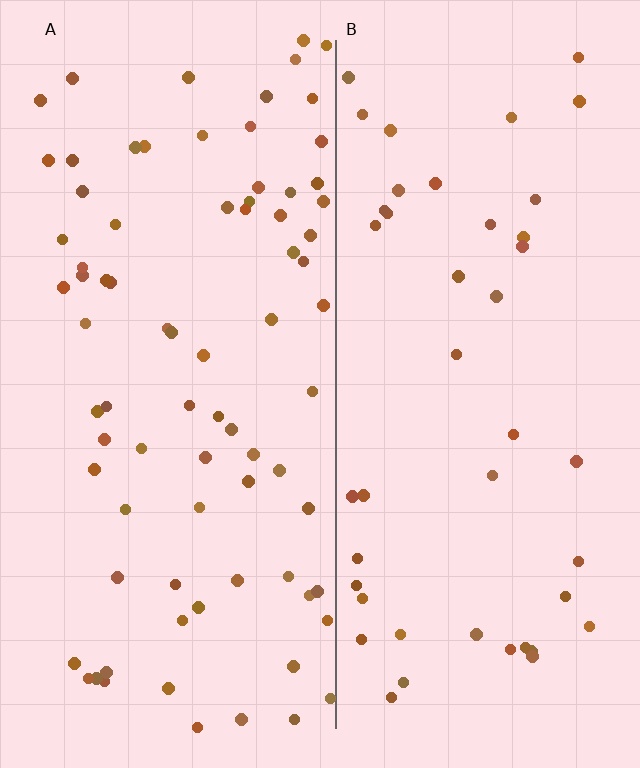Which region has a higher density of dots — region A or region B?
A (the left).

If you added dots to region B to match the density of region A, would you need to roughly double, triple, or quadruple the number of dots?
Approximately double.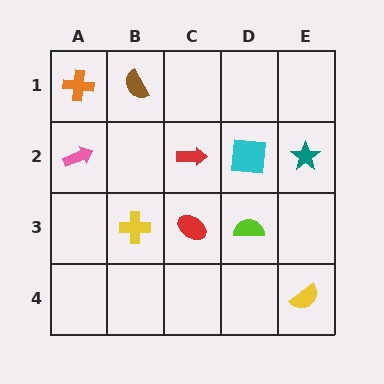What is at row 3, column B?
A yellow cross.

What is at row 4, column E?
A yellow semicircle.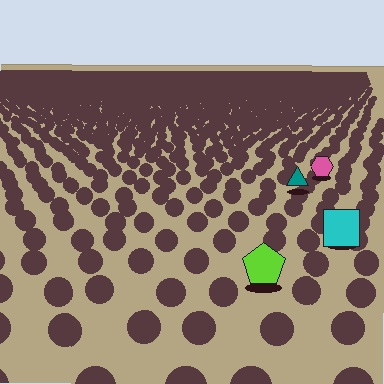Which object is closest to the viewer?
The lime pentagon is closest. The texture marks near it are larger and more spread out.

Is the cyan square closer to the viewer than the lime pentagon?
No. The lime pentagon is closer — you can tell from the texture gradient: the ground texture is coarser near it.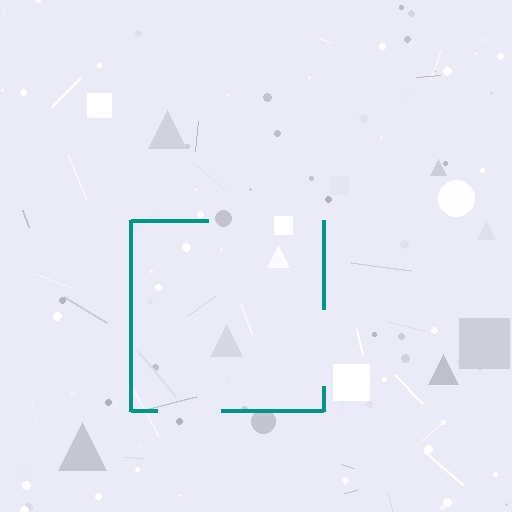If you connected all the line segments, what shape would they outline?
They would outline a square.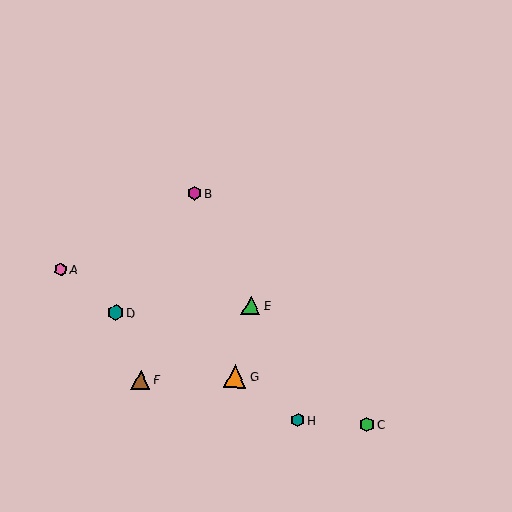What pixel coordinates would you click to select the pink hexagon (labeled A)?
Click at (61, 269) to select the pink hexagon A.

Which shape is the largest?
The orange triangle (labeled G) is the largest.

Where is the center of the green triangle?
The center of the green triangle is at (251, 305).